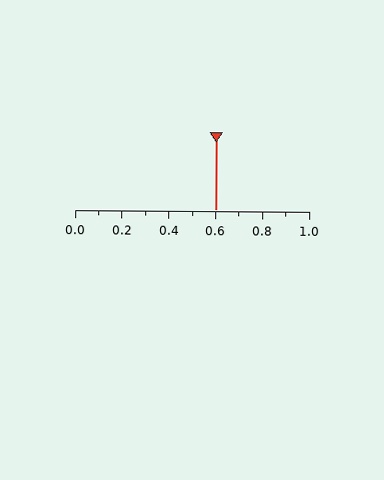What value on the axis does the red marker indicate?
The marker indicates approximately 0.6.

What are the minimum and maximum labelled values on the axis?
The axis runs from 0.0 to 1.0.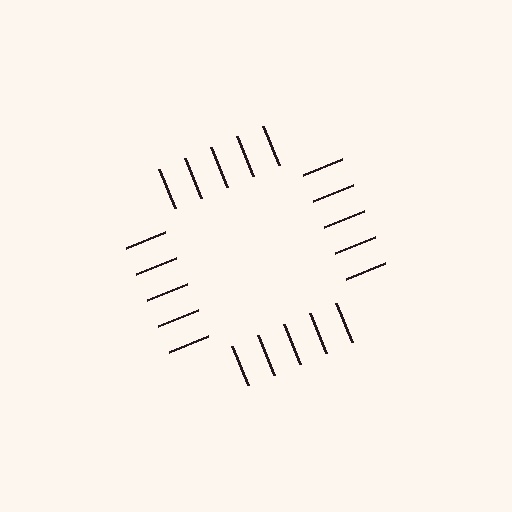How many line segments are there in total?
20 — 5 along each of the 4 edges.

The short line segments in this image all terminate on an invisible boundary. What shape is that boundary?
An illusory square — the line segments terminate on its edges but no continuous stroke is drawn.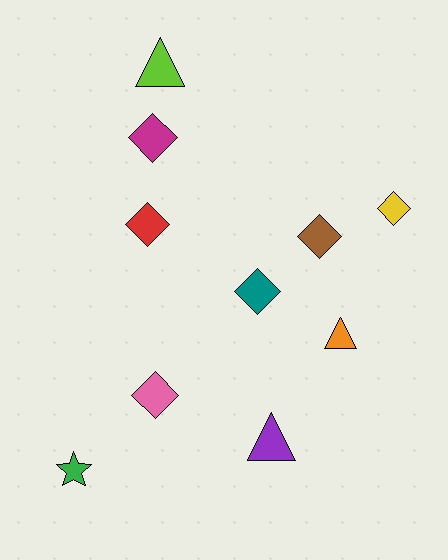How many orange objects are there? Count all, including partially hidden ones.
There is 1 orange object.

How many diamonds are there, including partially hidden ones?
There are 6 diamonds.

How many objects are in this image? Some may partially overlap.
There are 10 objects.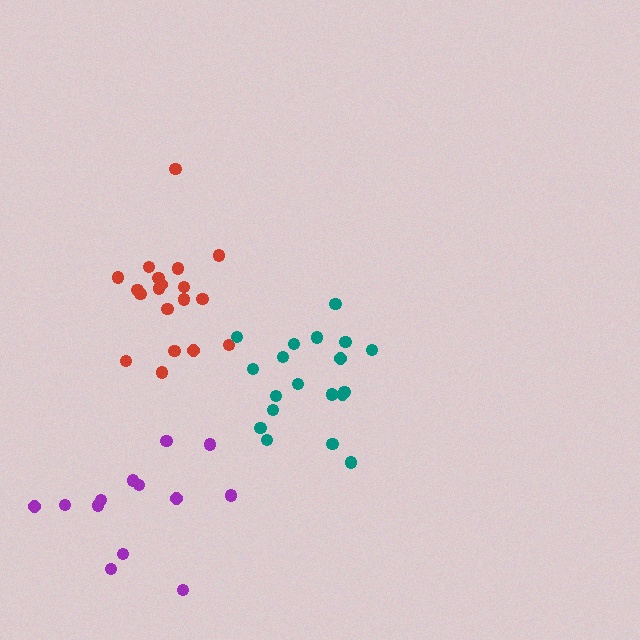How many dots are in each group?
Group 1: 19 dots, Group 2: 13 dots, Group 3: 19 dots (51 total).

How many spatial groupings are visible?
There are 3 spatial groupings.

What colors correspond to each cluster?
The clusters are colored: red, purple, teal.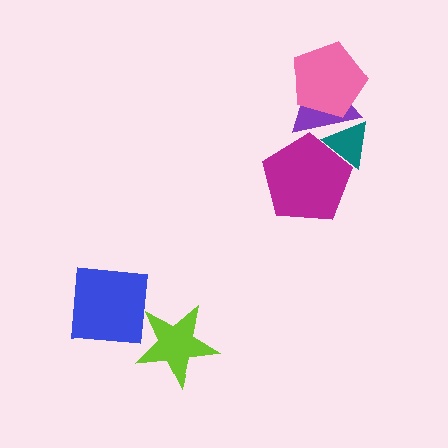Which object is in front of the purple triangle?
The pink pentagon is in front of the purple triangle.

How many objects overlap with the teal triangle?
2 objects overlap with the teal triangle.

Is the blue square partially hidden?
No, no other shape covers it.